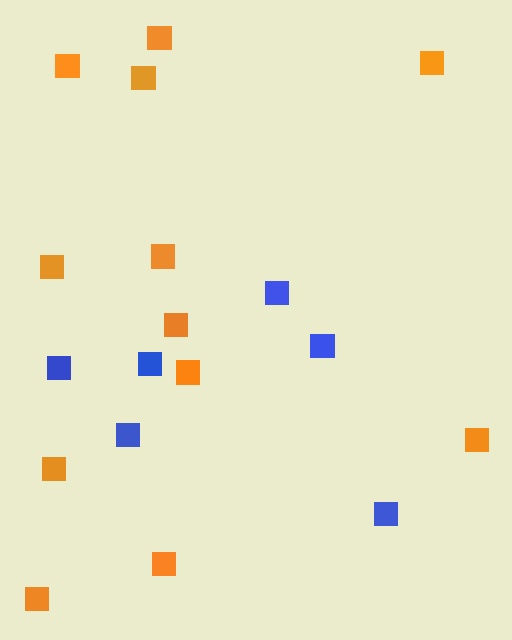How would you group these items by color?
There are 2 groups: one group of blue squares (6) and one group of orange squares (12).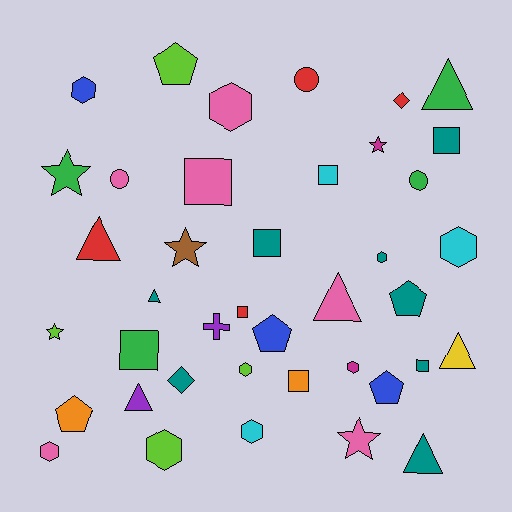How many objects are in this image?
There are 40 objects.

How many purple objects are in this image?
There are 2 purple objects.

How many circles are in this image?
There are 3 circles.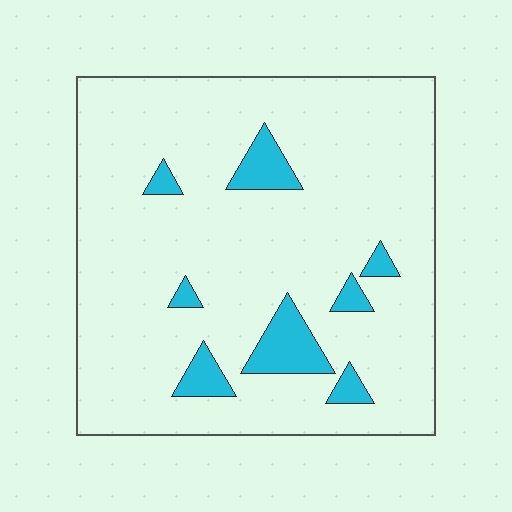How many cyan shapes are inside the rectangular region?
8.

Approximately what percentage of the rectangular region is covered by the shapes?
Approximately 10%.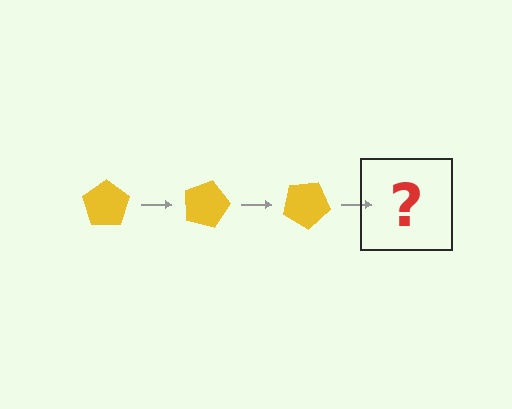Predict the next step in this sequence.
The next step is a yellow pentagon rotated 45 degrees.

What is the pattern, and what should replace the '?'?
The pattern is that the pentagon rotates 15 degrees each step. The '?' should be a yellow pentagon rotated 45 degrees.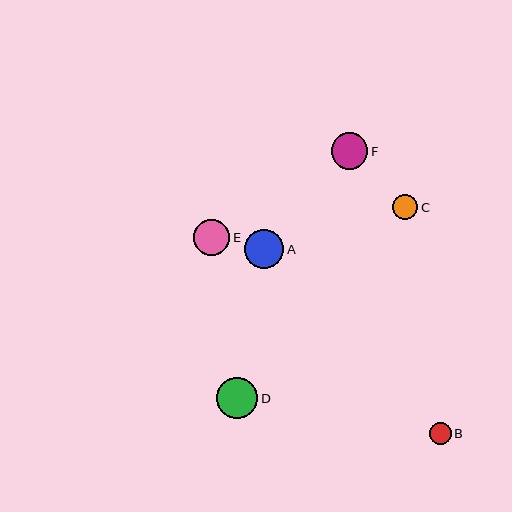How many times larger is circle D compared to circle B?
Circle D is approximately 1.9 times the size of circle B.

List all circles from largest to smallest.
From largest to smallest: D, A, F, E, C, B.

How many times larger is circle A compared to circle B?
Circle A is approximately 1.8 times the size of circle B.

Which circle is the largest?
Circle D is the largest with a size of approximately 41 pixels.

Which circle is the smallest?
Circle B is the smallest with a size of approximately 21 pixels.